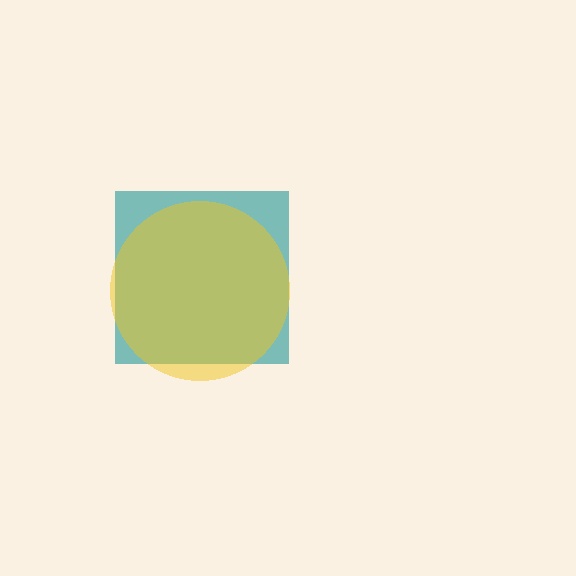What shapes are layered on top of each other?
The layered shapes are: a teal square, a yellow circle.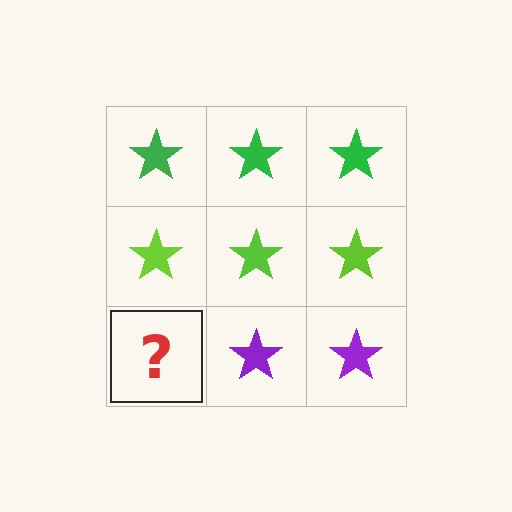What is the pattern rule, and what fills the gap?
The rule is that each row has a consistent color. The gap should be filled with a purple star.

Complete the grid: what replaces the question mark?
The question mark should be replaced with a purple star.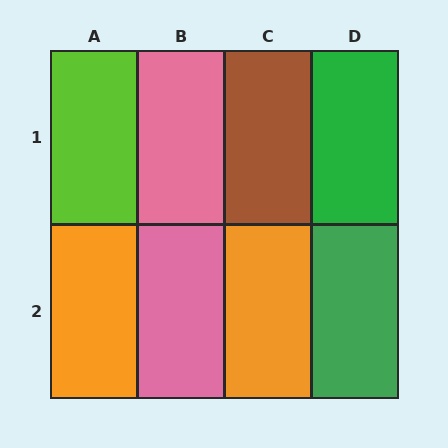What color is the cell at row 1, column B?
Pink.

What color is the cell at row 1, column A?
Lime.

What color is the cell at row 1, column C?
Brown.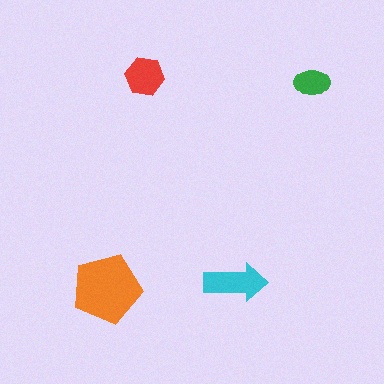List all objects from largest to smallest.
The orange pentagon, the cyan arrow, the red hexagon, the green ellipse.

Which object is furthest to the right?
The green ellipse is rightmost.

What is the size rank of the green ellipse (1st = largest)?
4th.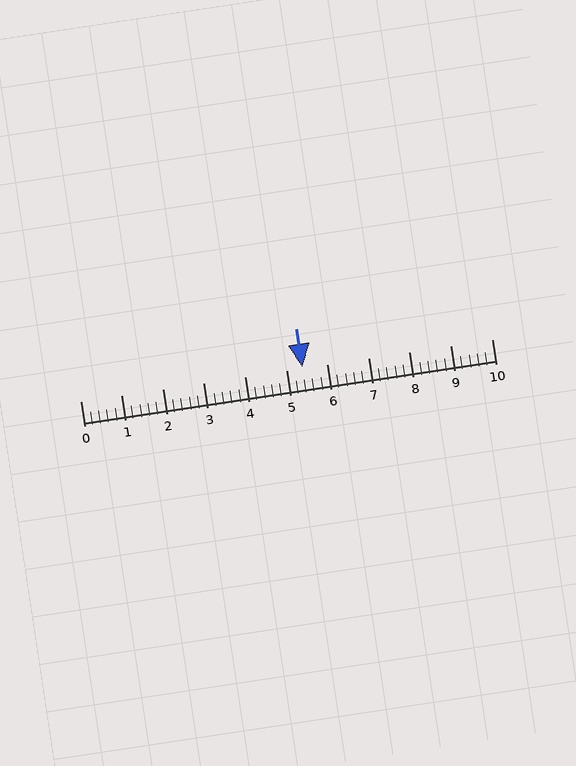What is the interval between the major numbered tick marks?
The major tick marks are spaced 1 units apart.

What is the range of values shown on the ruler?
The ruler shows values from 0 to 10.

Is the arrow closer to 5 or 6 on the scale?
The arrow is closer to 5.